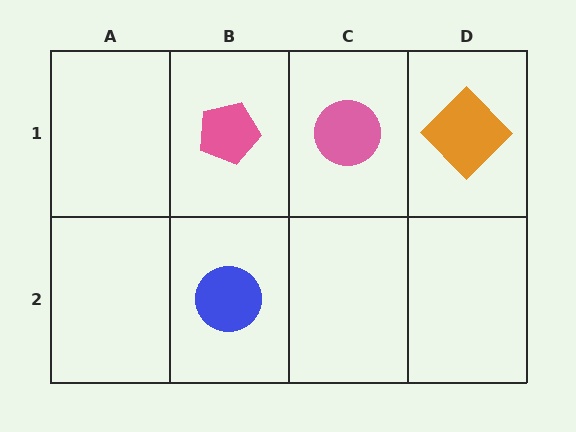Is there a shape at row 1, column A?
No, that cell is empty.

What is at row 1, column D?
An orange diamond.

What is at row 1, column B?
A pink pentagon.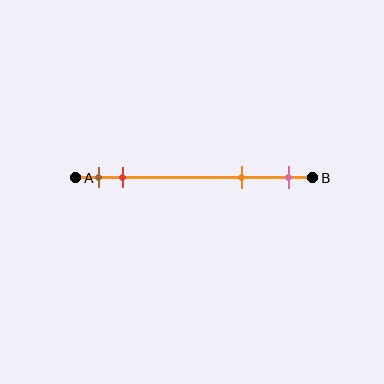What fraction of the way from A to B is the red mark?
The red mark is approximately 20% (0.2) of the way from A to B.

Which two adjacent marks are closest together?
The brown and red marks are the closest adjacent pair.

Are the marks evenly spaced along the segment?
No, the marks are not evenly spaced.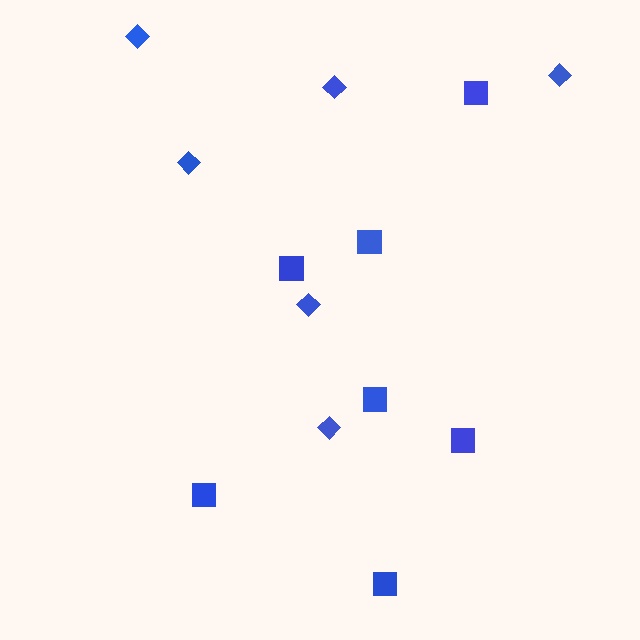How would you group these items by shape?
There are 2 groups: one group of diamonds (6) and one group of squares (7).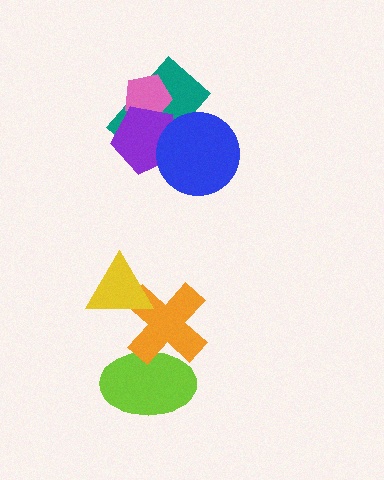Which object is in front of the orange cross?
The yellow triangle is in front of the orange cross.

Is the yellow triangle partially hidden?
No, no other shape covers it.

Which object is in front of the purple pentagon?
The blue circle is in front of the purple pentagon.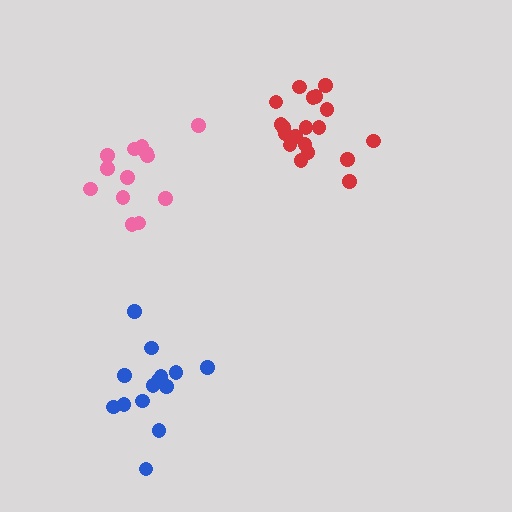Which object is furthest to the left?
The pink cluster is leftmost.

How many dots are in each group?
Group 1: 13 dots, Group 2: 14 dots, Group 3: 19 dots (46 total).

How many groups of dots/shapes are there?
There are 3 groups.